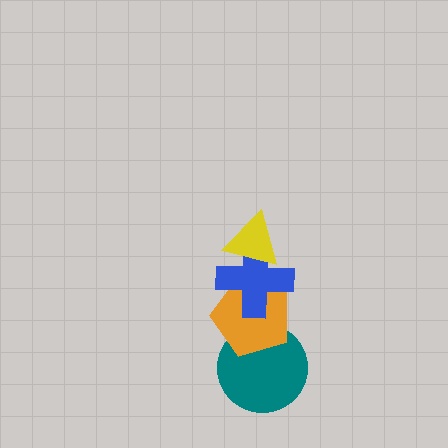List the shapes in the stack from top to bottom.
From top to bottom: the yellow triangle, the blue cross, the orange pentagon, the teal circle.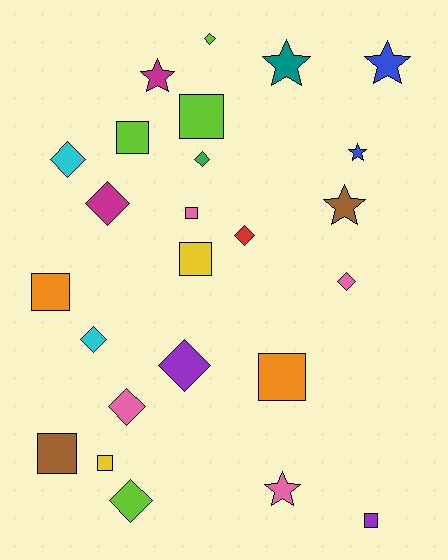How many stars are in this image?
There are 6 stars.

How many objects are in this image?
There are 25 objects.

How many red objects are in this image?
There is 1 red object.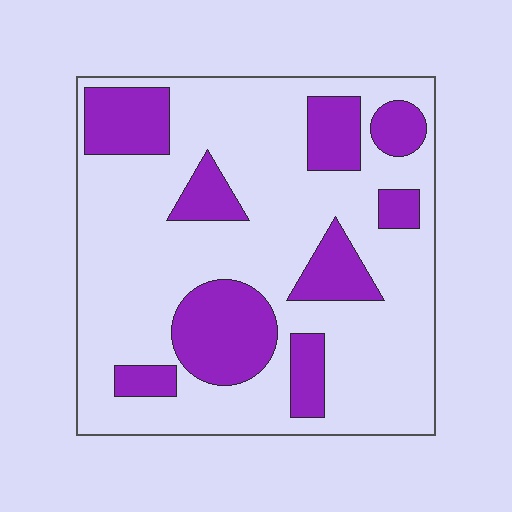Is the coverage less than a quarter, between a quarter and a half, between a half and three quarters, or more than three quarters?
Between a quarter and a half.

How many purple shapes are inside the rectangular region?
9.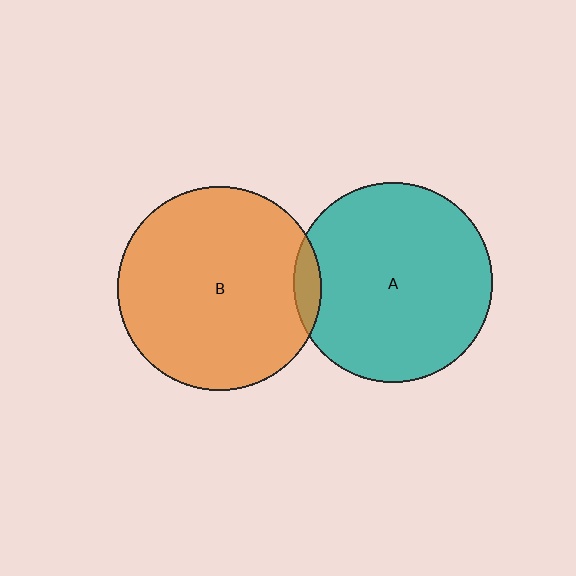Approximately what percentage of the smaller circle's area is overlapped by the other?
Approximately 5%.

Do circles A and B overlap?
Yes.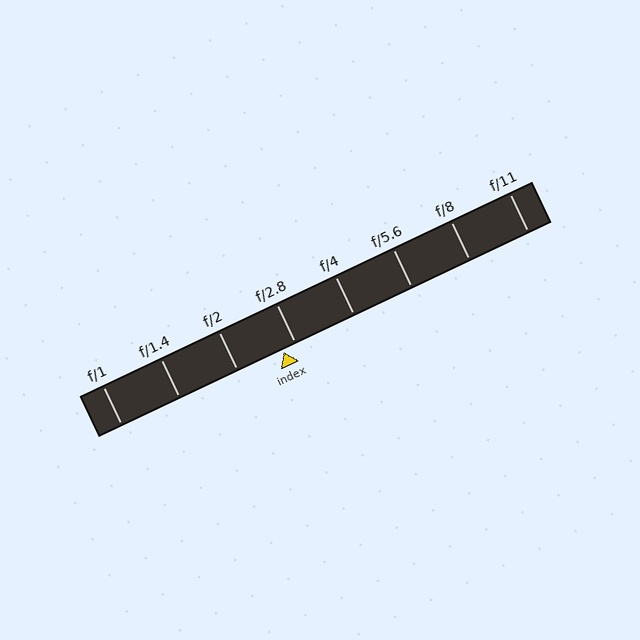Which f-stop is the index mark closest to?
The index mark is closest to f/2.8.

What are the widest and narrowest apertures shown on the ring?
The widest aperture shown is f/1 and the narrowest is f/11.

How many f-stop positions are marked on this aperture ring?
There are 8 f-stop positions marked.